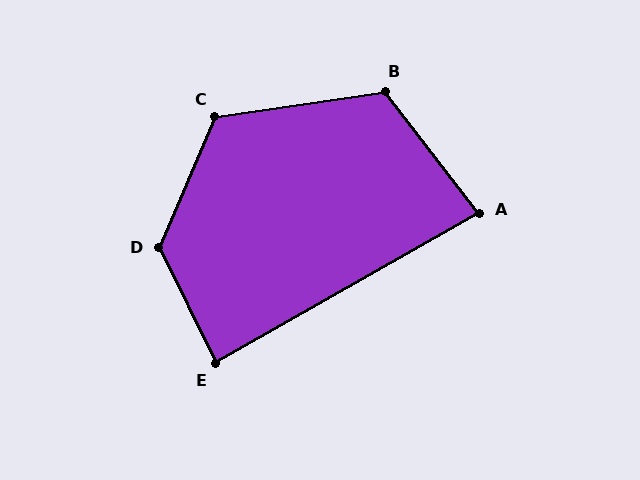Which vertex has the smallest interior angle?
A, at approximately 82 degrees.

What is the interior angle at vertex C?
Approximately 122 degrees (obtuse).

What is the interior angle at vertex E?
Approximately 87 degrees (approximately right).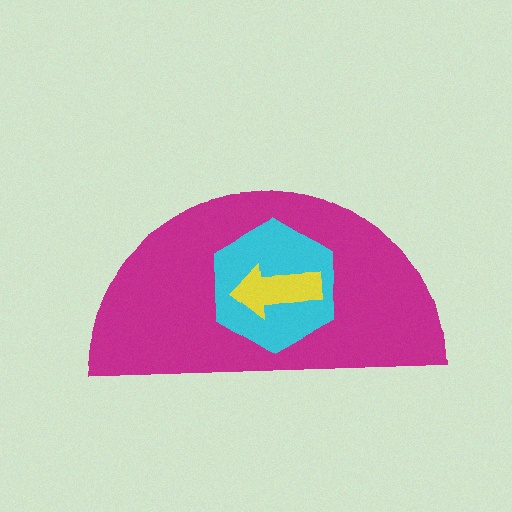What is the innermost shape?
The yellow arrow.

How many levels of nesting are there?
3.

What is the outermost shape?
The magenta semicircle.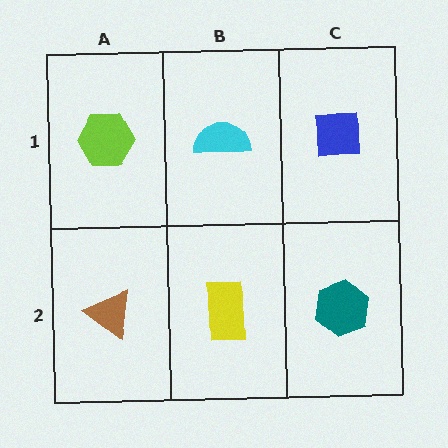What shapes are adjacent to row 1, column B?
A yellow rectangle (row 2, column B), a lime hexagon (row 1, column A), a blue square (row 1, column C).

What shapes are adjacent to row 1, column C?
A teal hexagon (row 2, column C), a cyan semicircle (row 1, column B).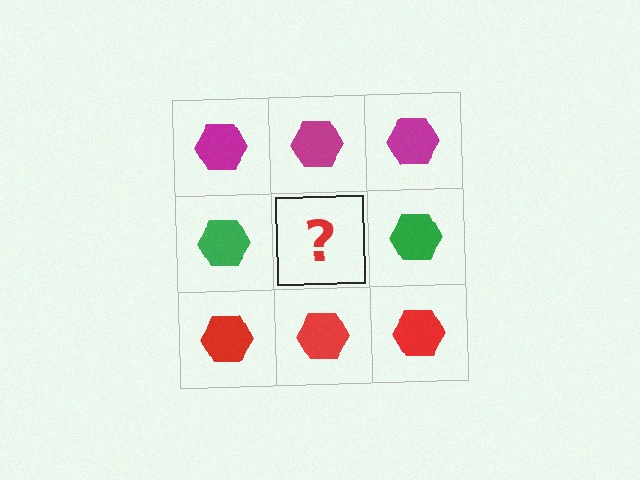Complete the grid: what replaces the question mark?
The question mark should be replaced with a green hexagon.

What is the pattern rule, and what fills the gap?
The rule is that each row has a consistent color. The gap should be filled with a green hexagon.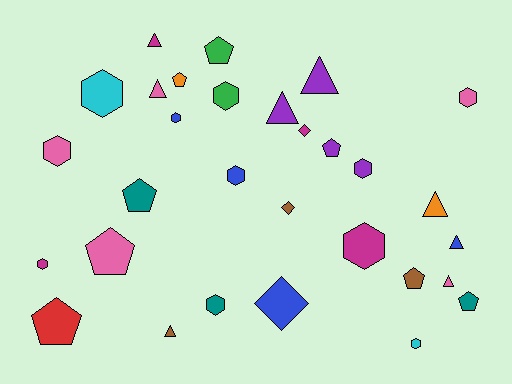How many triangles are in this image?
There are 8 triangles.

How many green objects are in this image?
There are 2 green objects.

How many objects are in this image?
There are 30 objects.